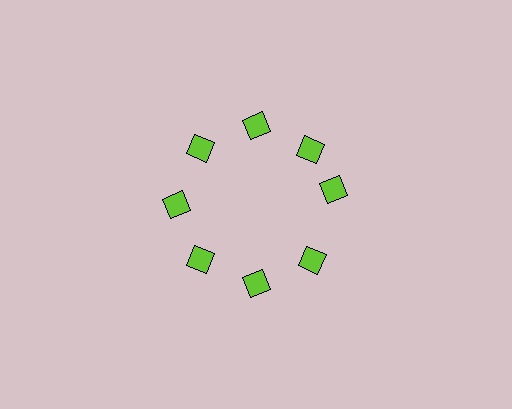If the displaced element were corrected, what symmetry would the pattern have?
It would have 8-fold rotational symmetry — the pattern would map onto itself every 45 degrees.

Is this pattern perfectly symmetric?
No. The 8 lime squares are arranged in a ring, but one element near the 3 o'clock position is rotated out of alignment along the ring, breaking the 8-fold rotational symmetry.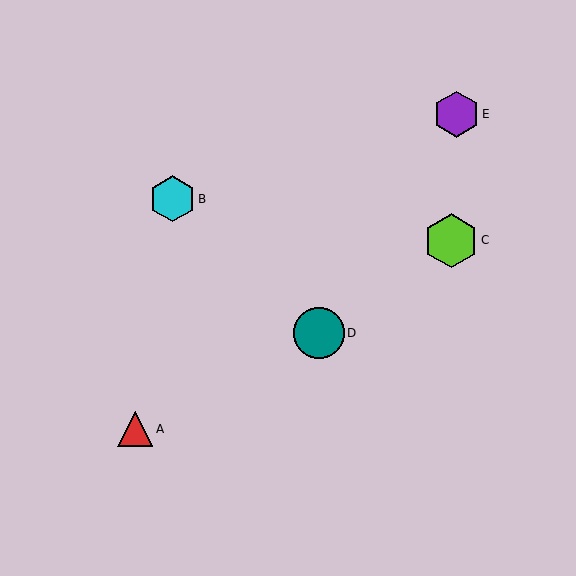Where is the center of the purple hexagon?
The center of the purple hexagon is at (456, 114).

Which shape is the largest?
The lime hexagon (labeled C) is the largest.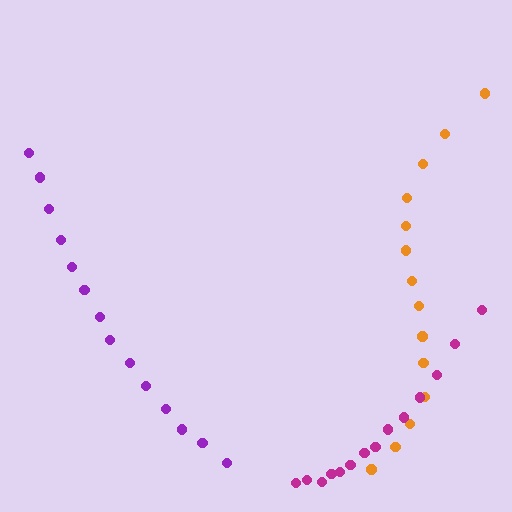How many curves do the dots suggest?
There are 3 distinct paths.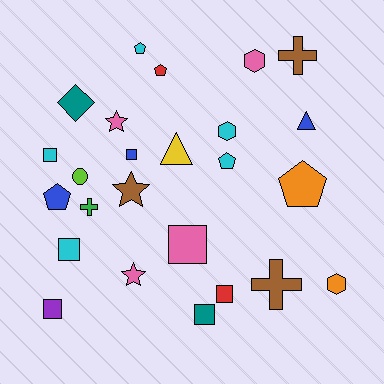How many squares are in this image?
There are 7 squares.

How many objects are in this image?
There are 25 objects.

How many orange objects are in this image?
There are 2 orange objects.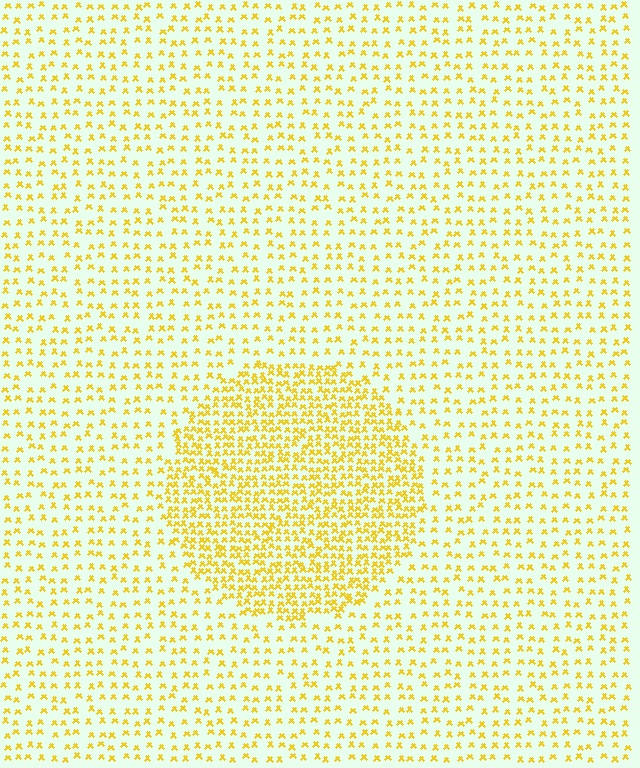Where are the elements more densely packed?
The elements are more densely packed inside the circle boundary.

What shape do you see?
I see a circle.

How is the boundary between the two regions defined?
The boundary is defined by a change in element density (approximately 2.3x ratio). All elements are the same color, size, and shape.